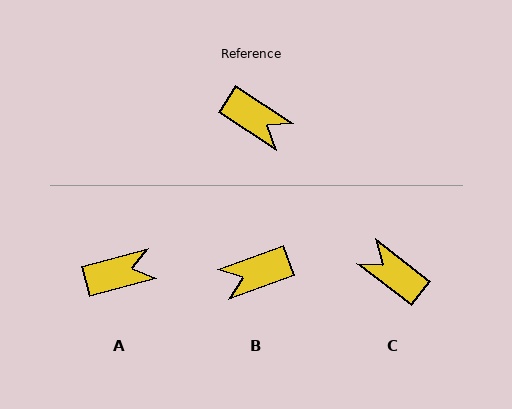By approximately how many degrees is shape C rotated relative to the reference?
Approximately 176 degrees counter-clockwise.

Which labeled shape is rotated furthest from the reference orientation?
C, about 176 degrees away.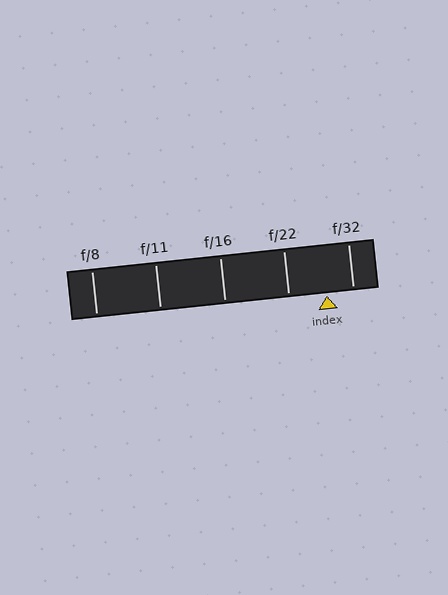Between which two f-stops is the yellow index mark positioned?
The index mark is between f/22 and f/32.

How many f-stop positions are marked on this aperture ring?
There are 5 f-stop positions marked.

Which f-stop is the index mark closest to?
The index mark is closest to f/32.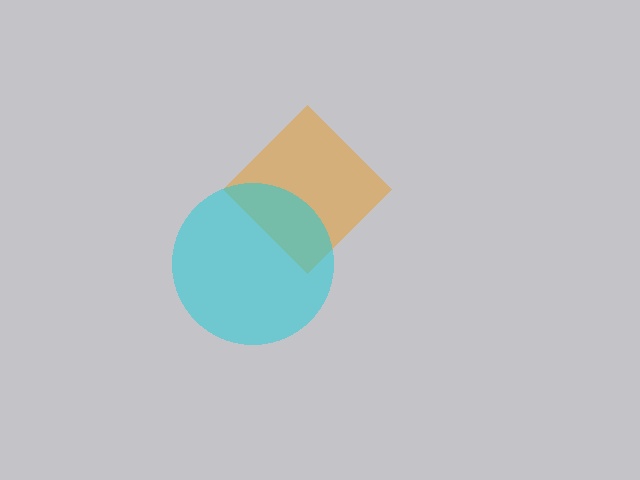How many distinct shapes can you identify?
There are 2 distinct shapes: an orange diamond, a cyan circle.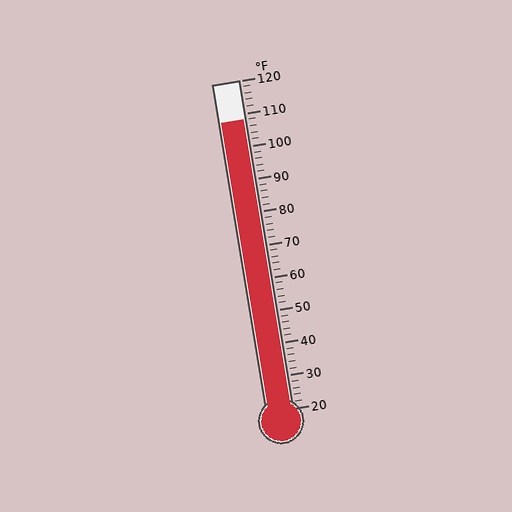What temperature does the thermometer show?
The thermometer shows approximately 108°F.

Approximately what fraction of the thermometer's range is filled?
The thermometer is filled to approximately 90% of its range.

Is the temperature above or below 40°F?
The temperature is above 40°F.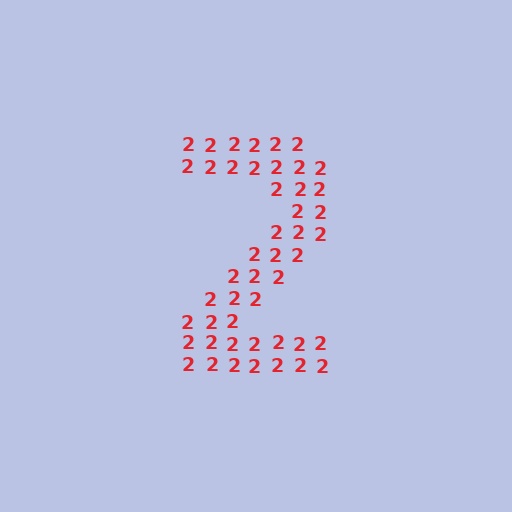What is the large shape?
The large shape is the digit 2.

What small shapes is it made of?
It is made of small digit 2's.